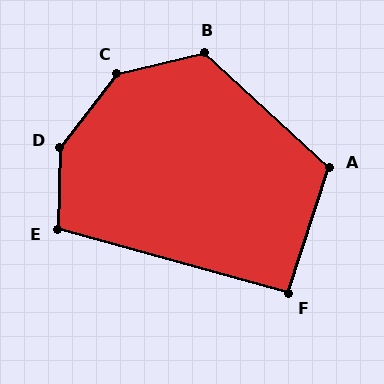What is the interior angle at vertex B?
Approximately 124 degrees (obtuse).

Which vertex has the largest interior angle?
D, at approximately 143 degrees.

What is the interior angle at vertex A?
Approximately 115 degrees (obtuse).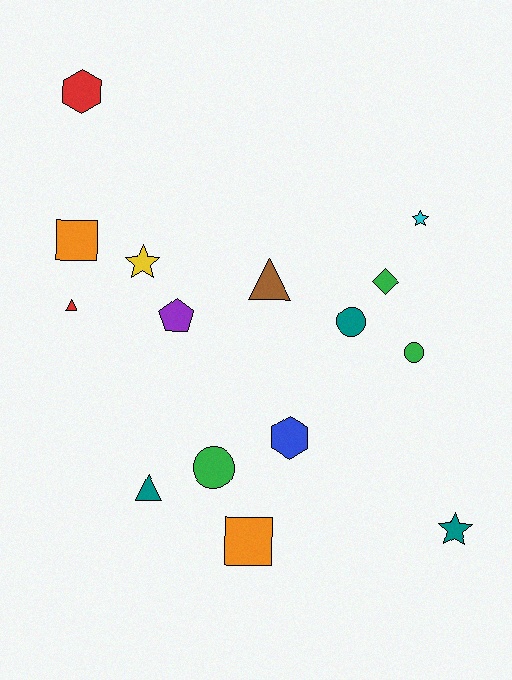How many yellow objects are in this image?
There is 1 yellow object.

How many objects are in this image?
There are 15 objects.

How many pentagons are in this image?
There is 1 pentagon.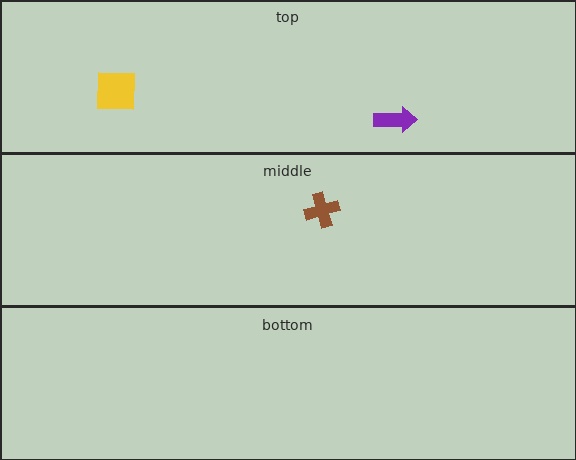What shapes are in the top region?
The yellow square, the purple arrow.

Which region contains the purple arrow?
The top region.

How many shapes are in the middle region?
1.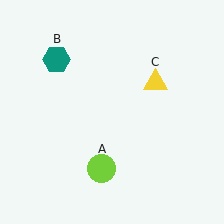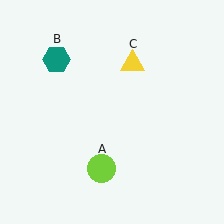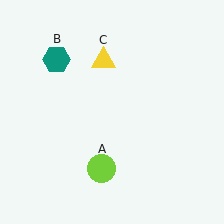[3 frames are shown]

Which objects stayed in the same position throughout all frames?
Lime circle (object A) and teal hexagon (object B) remained stationary.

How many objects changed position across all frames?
1 object changed position: yellow triangle (object C).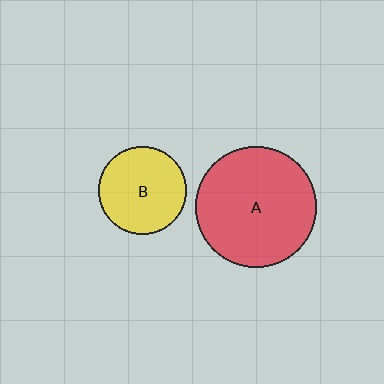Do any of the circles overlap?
No, none of the circles overlap.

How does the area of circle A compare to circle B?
Approximately 1.9 times.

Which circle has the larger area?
Circle A (red).